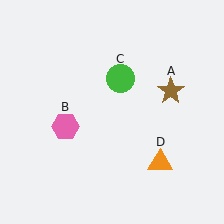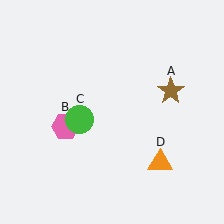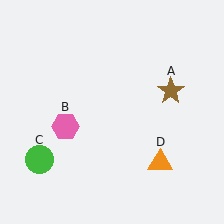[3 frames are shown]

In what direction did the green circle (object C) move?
The green circle (object C) moved down and to the left.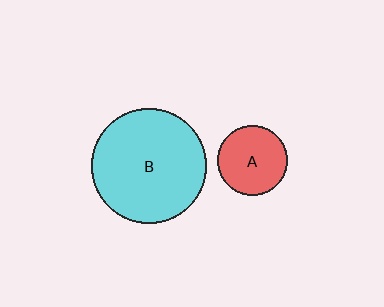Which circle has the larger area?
Circle B (cyan).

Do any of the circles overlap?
No, none of the circles overlap.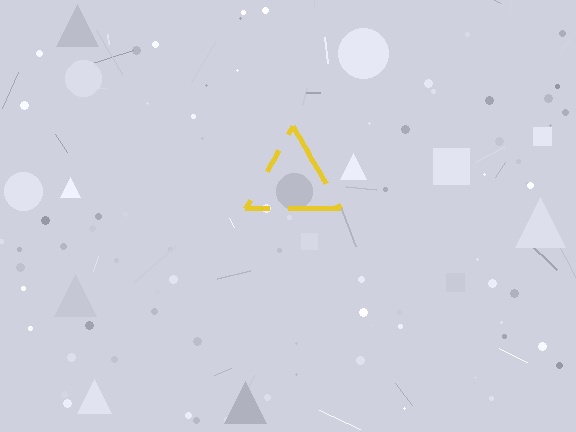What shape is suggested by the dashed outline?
The dashed outline suggests a triangle.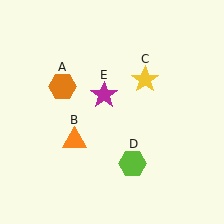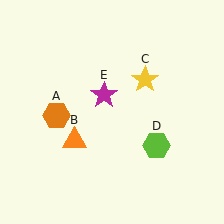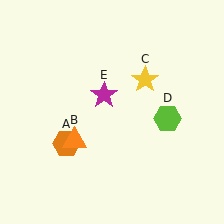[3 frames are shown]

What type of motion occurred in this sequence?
The orange hexagon (object A), lime hexagon (object D) rotated counterclockwise around the center of the scene.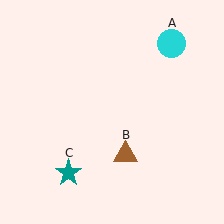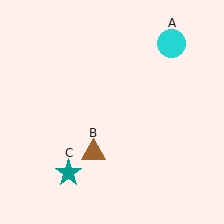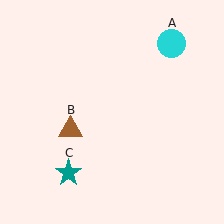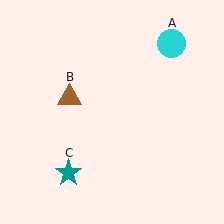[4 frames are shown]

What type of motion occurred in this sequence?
The brown triangle (object B) rotated clockwise around the center of the scene.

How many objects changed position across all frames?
1 object changed position: brown triangle (object B).